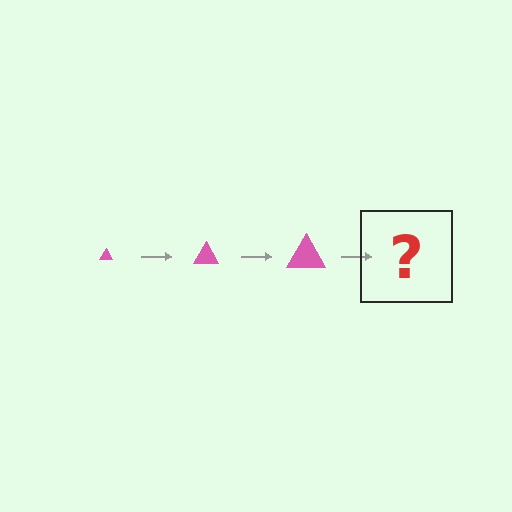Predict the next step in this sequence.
The next step is a pink triangle, larger than the previous one.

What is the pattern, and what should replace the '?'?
The pattern is that the triangle gets progressively larger each step. The '?' should be a pink triangle, larger than the previous one.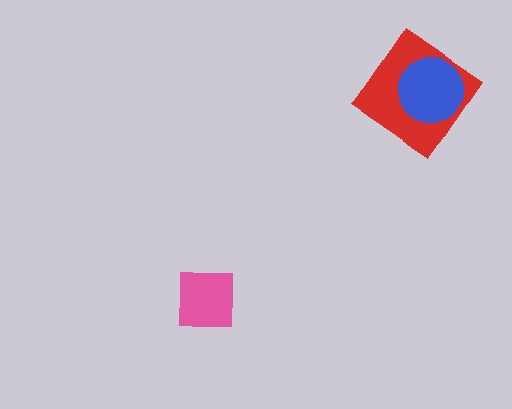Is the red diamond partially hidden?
Yes, it is partially covered by another shape.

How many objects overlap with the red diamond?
1 object overlaps with the red diamond.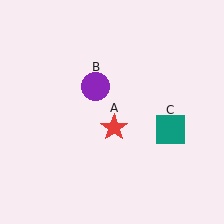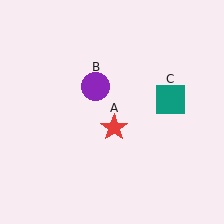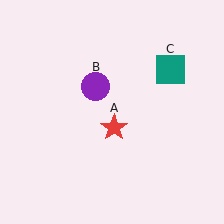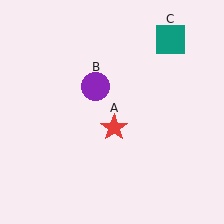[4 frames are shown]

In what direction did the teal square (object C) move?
The teal square (object C) moved up.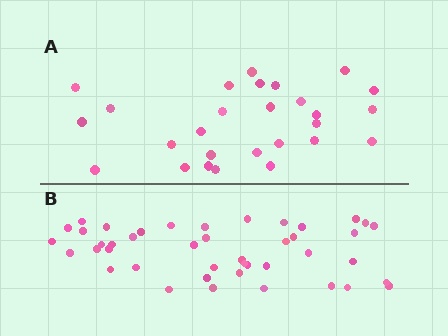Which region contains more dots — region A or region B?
Region B (the bottom region) has more dots.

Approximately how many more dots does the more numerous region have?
Region B has approximately 15 more dots than region A.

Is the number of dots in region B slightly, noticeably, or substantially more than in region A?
Region B has substantially more. The ratio is roughly 1.6 to 1.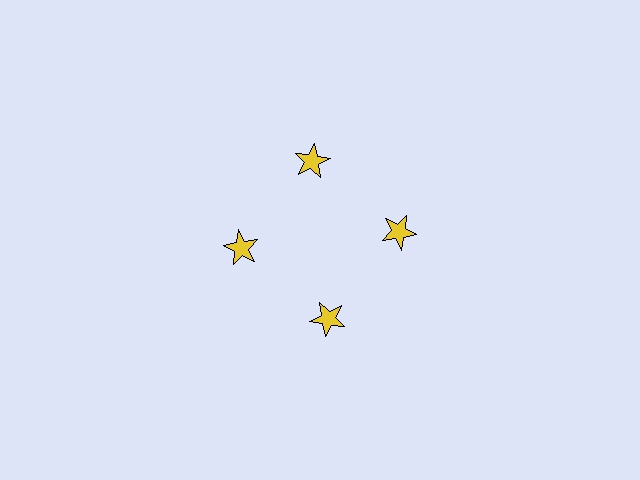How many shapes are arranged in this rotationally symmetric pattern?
There are 4 shapes, arranged in 4 groups of 1.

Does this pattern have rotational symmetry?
Yes, this pattern has 4-fold rotational symmetry. It looks the same after rotating 90 degrees around the center.